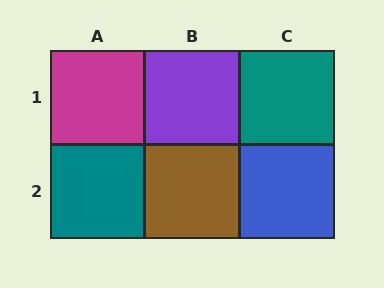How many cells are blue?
1 cell is blue.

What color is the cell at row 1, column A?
Magenta.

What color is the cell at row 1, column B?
Purple.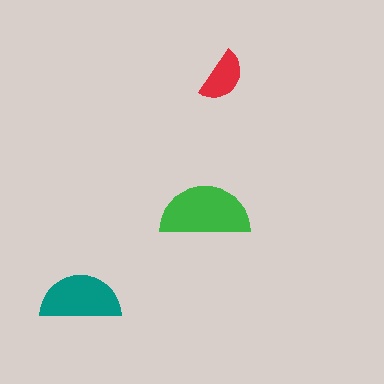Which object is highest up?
The red semicircle is topmost.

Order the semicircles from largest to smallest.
the green one, the teal one, the red one.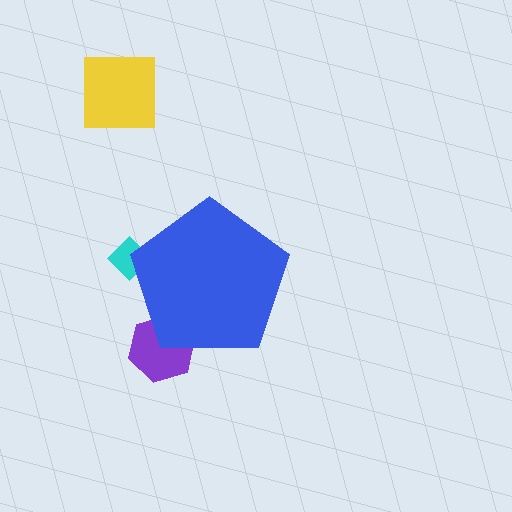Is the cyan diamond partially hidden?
Yes, the cyan diamond is partially hidden behind the blue pentagon.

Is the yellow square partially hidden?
No, the yellow square is fully visible.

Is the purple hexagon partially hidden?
Yes, the purple hexagon is partially hidden behind the blue pentagon.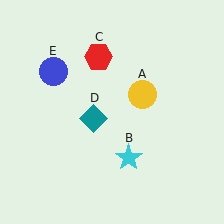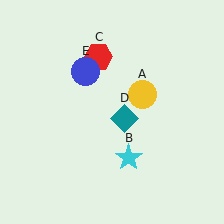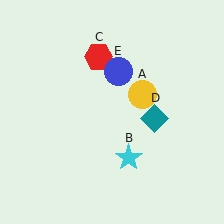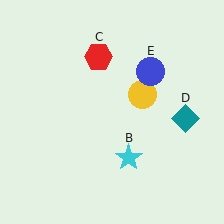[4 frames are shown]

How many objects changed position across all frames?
2 objects changed position: teal diamond (object D), blue circle (object E).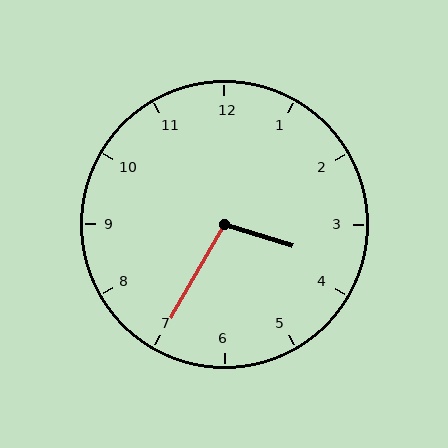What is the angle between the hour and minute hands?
Approximately 102 degrees.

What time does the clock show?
3:35.